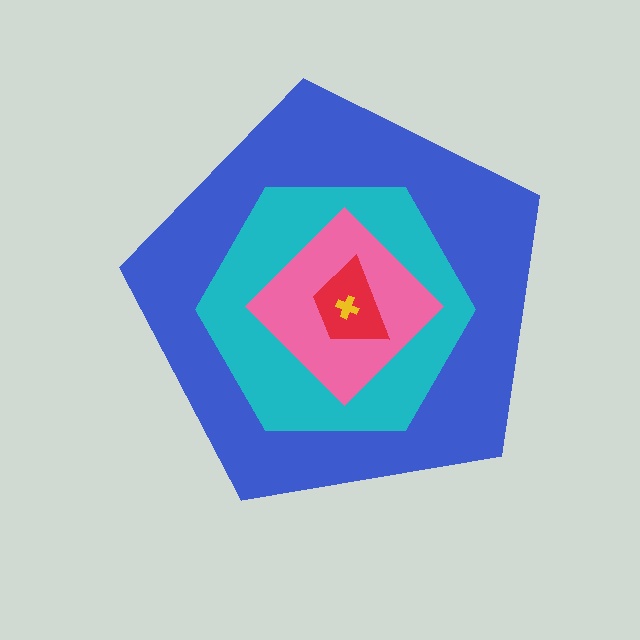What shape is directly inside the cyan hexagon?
The pink diamond.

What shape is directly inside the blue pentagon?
The cyan hexagon.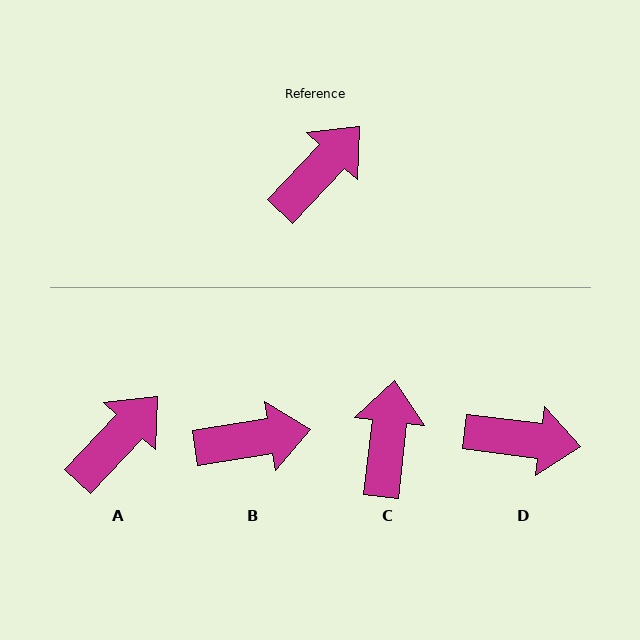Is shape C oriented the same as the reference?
No, it is off by about 36 degrees.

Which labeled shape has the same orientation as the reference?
A.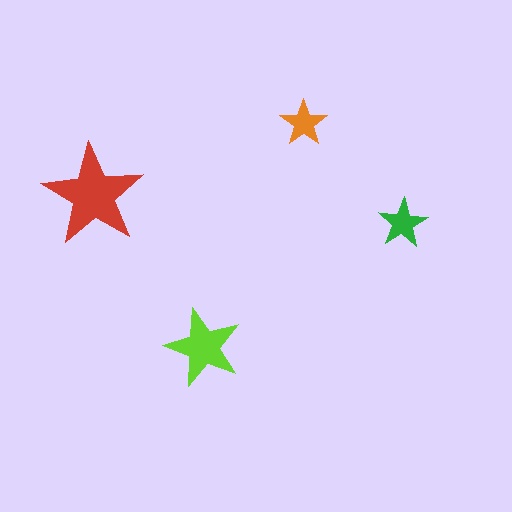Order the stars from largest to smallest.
the red one, the lime one, the green one, the orange one.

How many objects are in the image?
There are 4 objects in the image.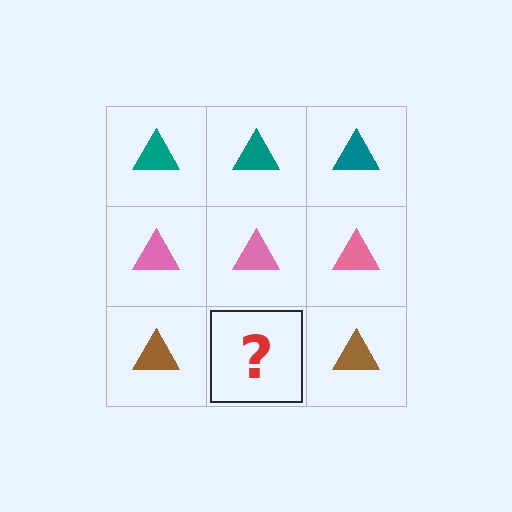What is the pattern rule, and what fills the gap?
The rule is that each row has a consistent color. The gap should be filled with a brown triangle.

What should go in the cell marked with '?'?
The missing cell should contain a brown triangle.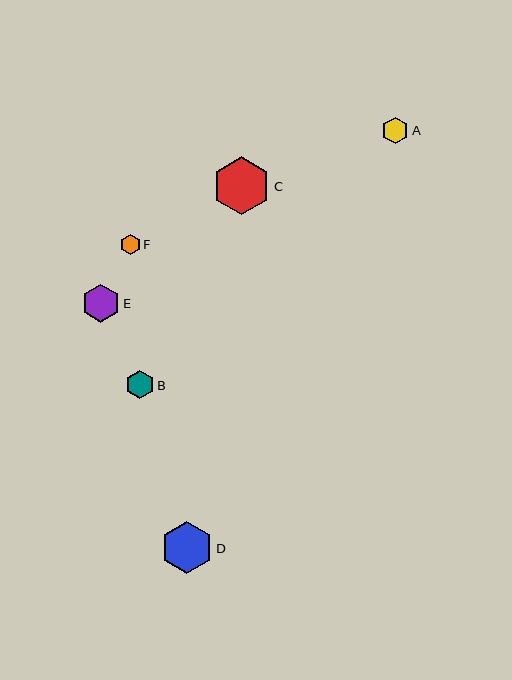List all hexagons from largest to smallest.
From largest to smallest: C, D, E, B, A, F.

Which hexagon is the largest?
Hexagon C is the largest with a size of approximately 58 pixels.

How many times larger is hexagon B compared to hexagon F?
Hexagon B is approximately 1.4 times the size of hexagon F.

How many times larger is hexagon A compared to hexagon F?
Hexagon A is approximately 1.3 times the size of hexagon F.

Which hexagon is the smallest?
Hexagon F is the smallest with a size of approximately 20 pixels.